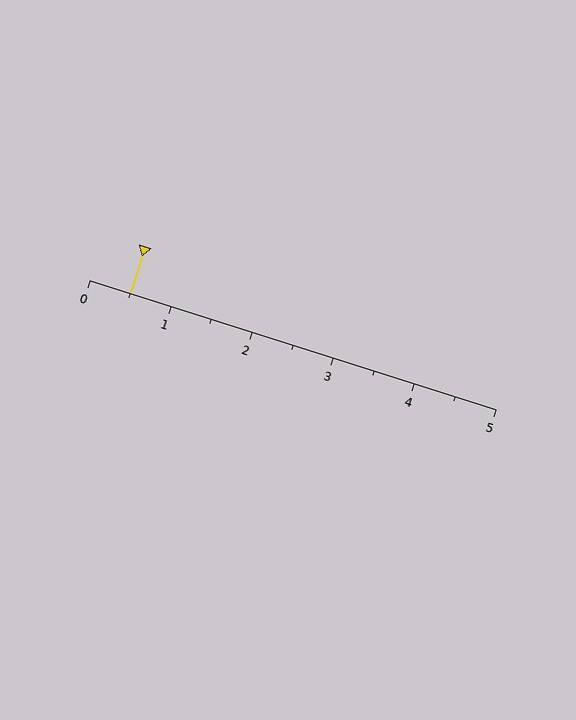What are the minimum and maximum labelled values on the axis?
The axis runs from 0 to 5.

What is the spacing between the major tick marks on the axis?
The major ticks are spaced 1 apart.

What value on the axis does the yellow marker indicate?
The marker indicates approximately 0.5.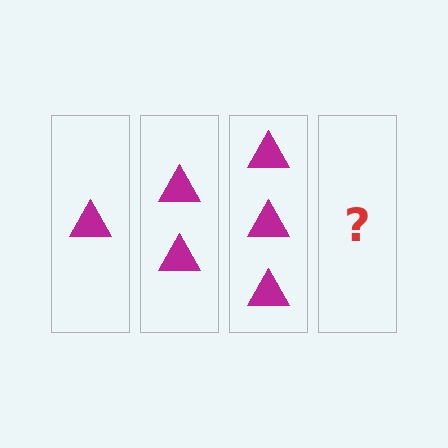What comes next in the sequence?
The next element should be 4 triangles.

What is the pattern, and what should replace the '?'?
The pattern is that each step adds one more triangle. The '?' should be 4 triangles.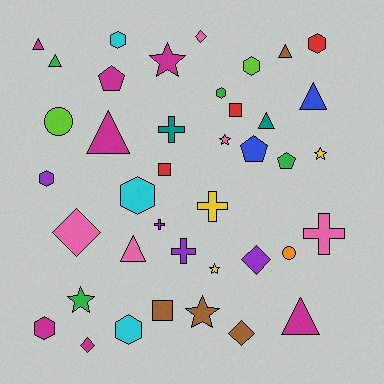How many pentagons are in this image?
There are 3 pentagons.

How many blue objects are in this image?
There are 2 blue objects.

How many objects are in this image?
There are 40 objects.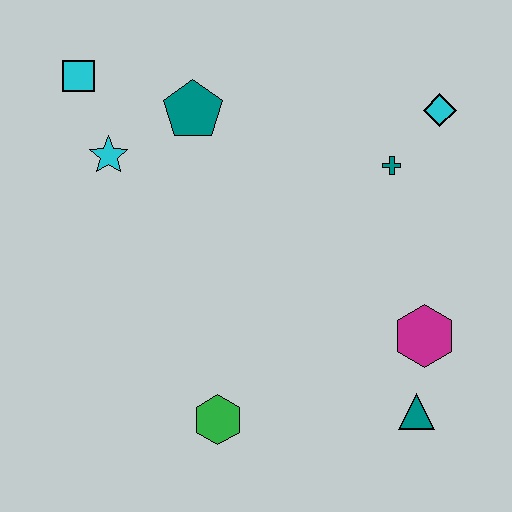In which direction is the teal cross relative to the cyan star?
The teal cross is to the right of the cyan star.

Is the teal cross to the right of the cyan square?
Yes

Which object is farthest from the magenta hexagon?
The cyan square is farthest from the magenta hexagon.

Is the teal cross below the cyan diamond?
Yes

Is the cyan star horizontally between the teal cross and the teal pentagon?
No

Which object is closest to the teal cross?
The cyan diamond is closest to the teal cross.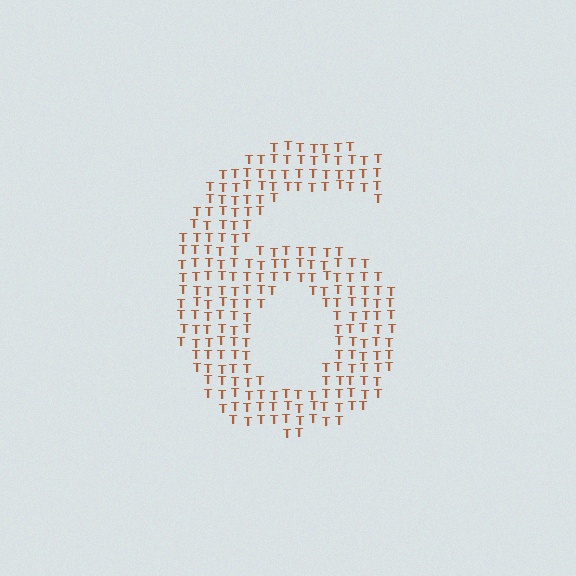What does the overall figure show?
The overall figure shows the digit 6.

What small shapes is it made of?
It is made of small letter T's.